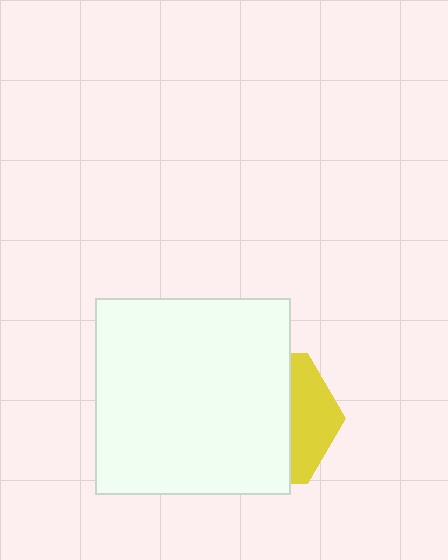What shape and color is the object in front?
The object in front is a white square.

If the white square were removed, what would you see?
You would see the complete yellow hexagon.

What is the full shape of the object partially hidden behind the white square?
The partially hidden object is a yellow hexagon.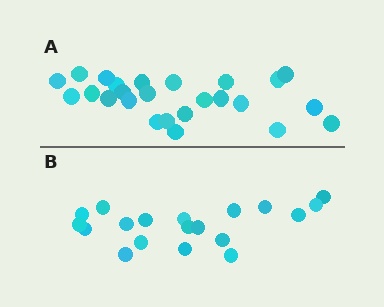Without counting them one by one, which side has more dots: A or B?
Region A (the top region) has more dots.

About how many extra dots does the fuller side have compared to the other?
Region A has about 6 more dots than region B.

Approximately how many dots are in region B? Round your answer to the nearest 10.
About 20 dots. (The exact count is 19, which rounds to 20.)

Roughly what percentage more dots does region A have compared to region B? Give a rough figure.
About 30% more.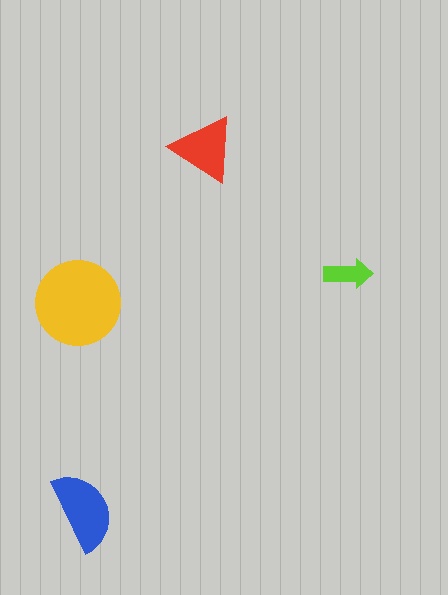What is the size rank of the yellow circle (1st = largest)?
1st.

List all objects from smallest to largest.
The lime arrow, the red triangle, the blue semicircle, the yellow circle.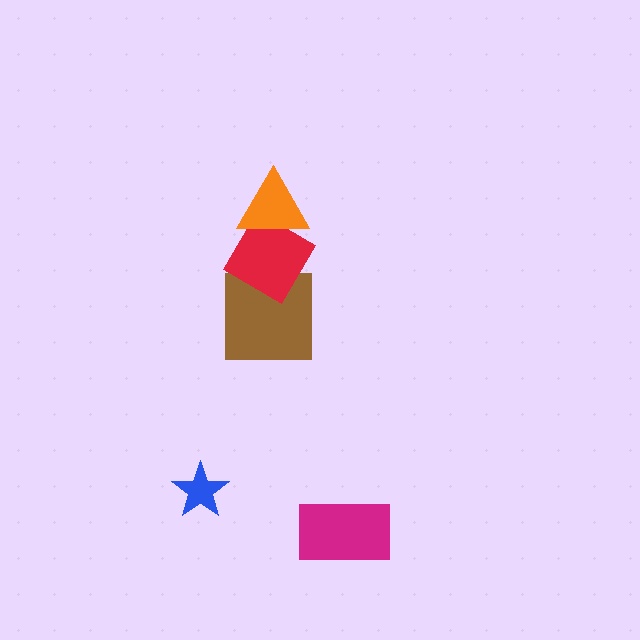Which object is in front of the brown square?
The red diamond is in front of the brown square.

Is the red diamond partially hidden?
Yes, it is partially covered by another shape.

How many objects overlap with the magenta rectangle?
0 objects overlap with the magenta rectangle.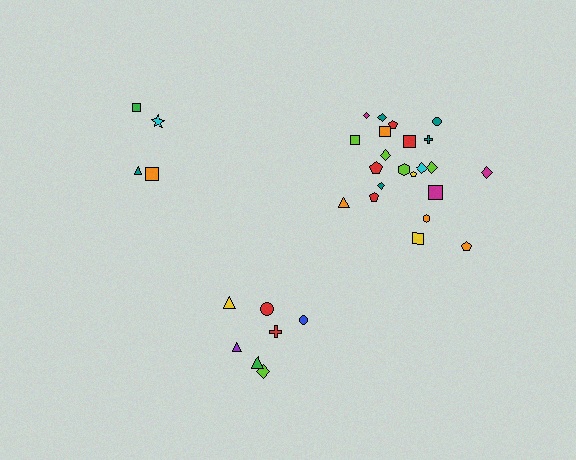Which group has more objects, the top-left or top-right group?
The top-right group.